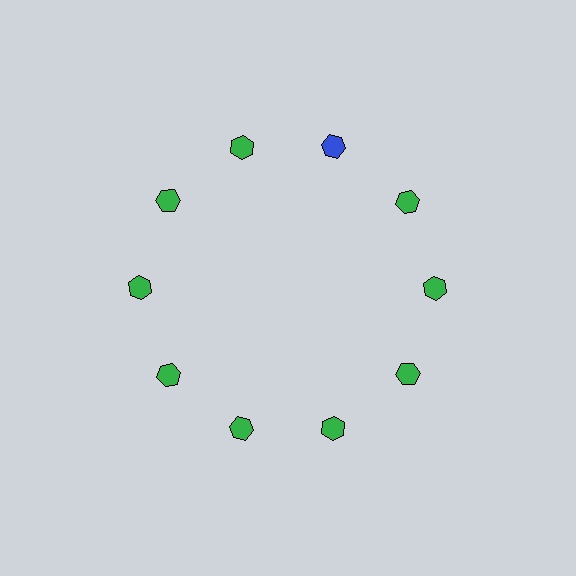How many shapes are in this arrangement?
There are 10 shapes arranged in a ring pattern.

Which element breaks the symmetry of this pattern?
The blue hexagon at roughly the 1 o'clock position breaks the symmetry. All other shapes are green hexagons.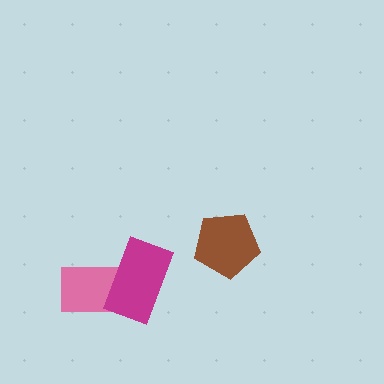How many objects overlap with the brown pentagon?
0 objects overlap with the brown pentagon.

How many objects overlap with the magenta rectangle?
1 object overlaps with the magenta rectangle.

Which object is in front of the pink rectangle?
The magenta rectangle is in front of the pink rectangle.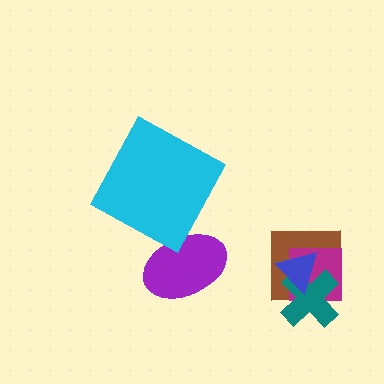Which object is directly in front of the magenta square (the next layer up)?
The teal cross is directly in front of the magenta square.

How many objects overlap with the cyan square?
0 objects overlap with the cyan square.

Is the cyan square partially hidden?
No, no other shape covers it.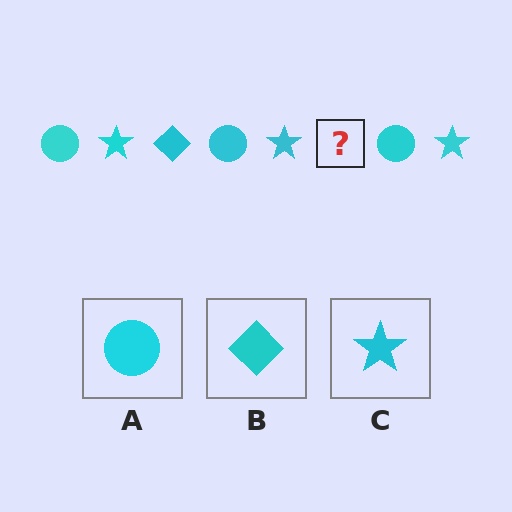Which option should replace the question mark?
Option B.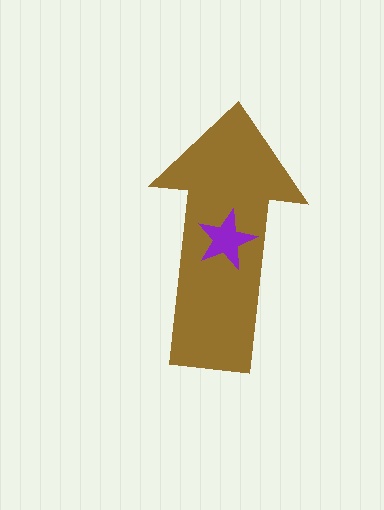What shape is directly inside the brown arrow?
The purple star.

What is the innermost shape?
The purple star.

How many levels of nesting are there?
2.